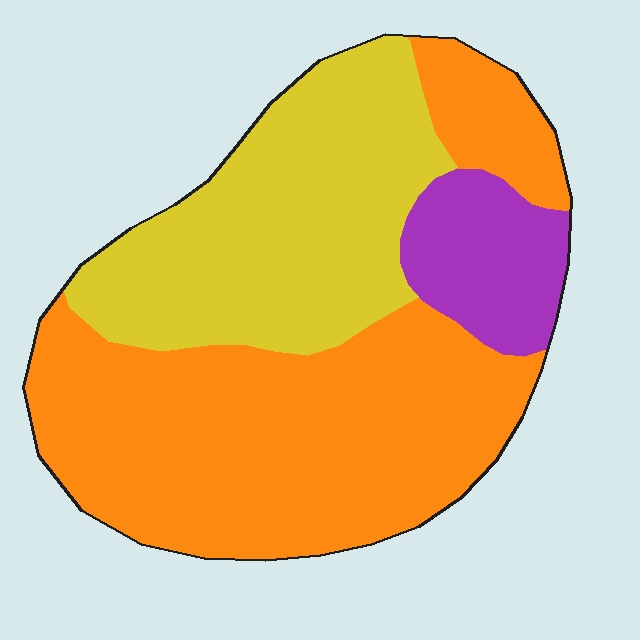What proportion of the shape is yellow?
Yellow covers roughly 35% of the shape.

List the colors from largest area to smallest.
From largest to smallest: orange, yellow, purple.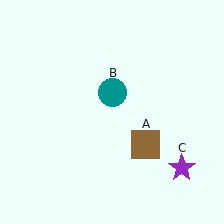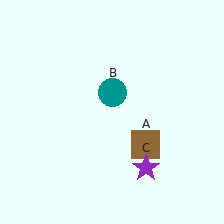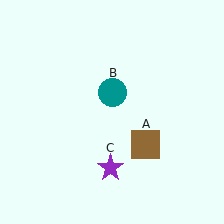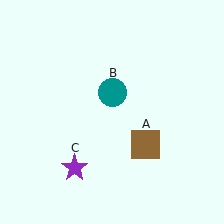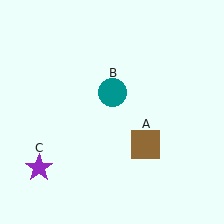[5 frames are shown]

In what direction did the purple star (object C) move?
The purple star (object C) moved left.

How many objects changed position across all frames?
1 object changed position: purple star (object C).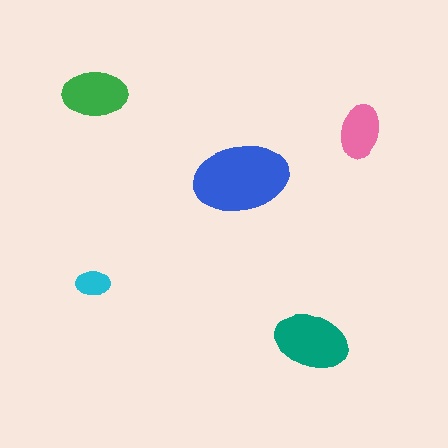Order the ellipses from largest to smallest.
the blue one, the teal one, the green one, the pink one, the cyan one.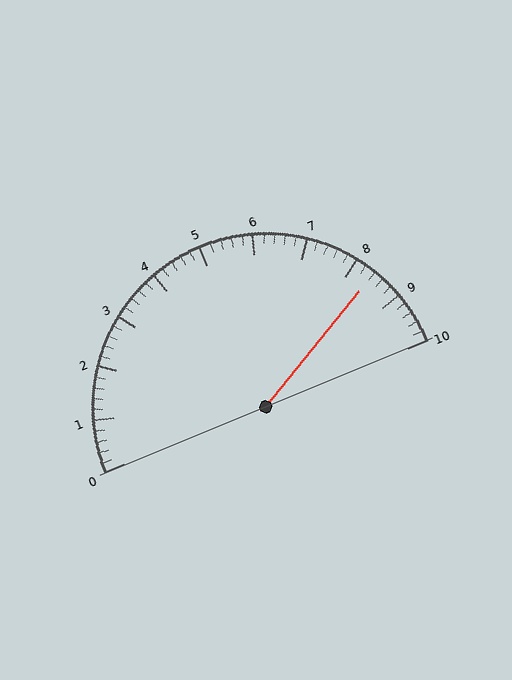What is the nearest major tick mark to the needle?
The nearest major tick mark is 8.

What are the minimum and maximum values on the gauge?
The gauge ranges from 0 to 10.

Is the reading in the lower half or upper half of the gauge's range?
The reading is in the upper half of the range (0 to 10).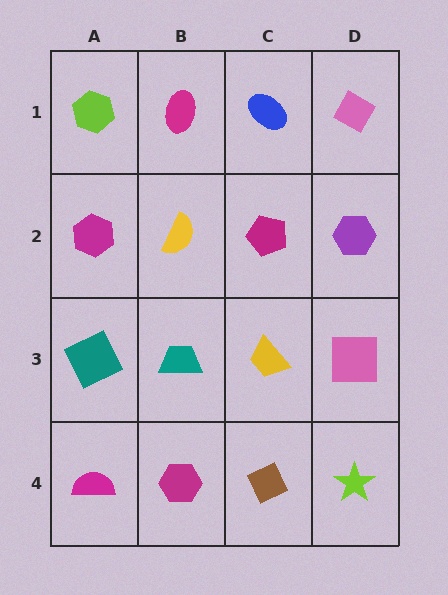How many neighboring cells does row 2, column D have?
3.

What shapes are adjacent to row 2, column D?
A pink diamond (row 1, column D), a pink square (row 3, column D), a magenta pentagon (row 2, column C).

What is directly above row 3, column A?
A magenta hexagon.